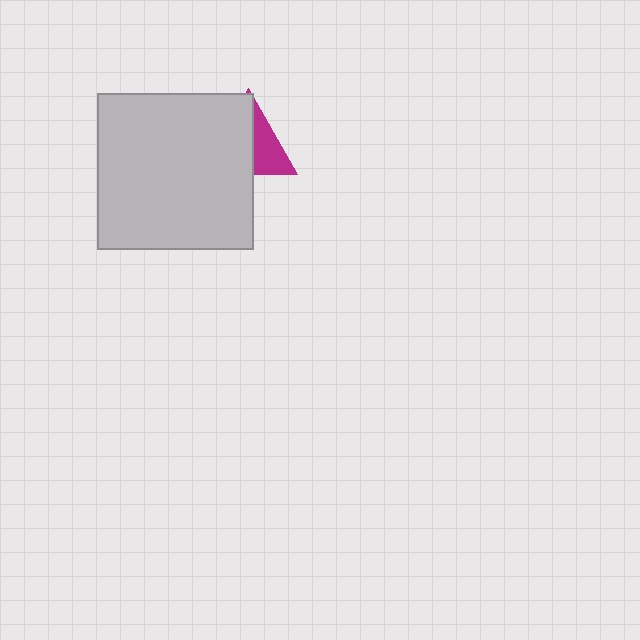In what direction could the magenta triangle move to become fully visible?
The magenta triangle could move right. That would shift it out from behind the light gray square entirely.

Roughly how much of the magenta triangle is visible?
A small part of it is visible (roughly 41%).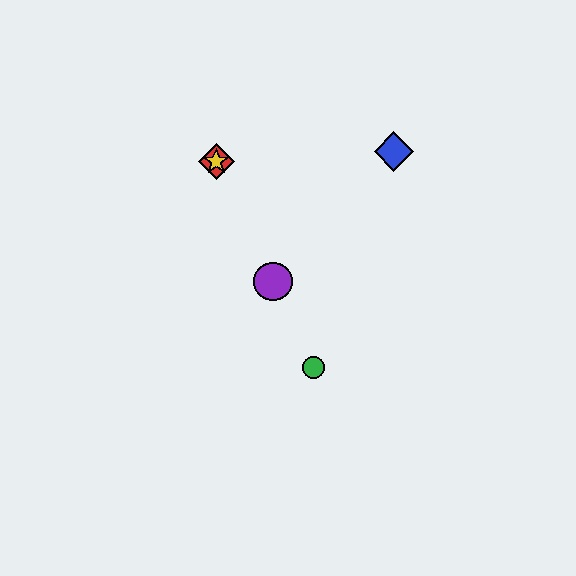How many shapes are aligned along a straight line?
4 shapes (the red diamond, the green circle, the yellow star, the purple circle) are aligned along a straight line.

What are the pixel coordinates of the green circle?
The green circle is at (313, 368).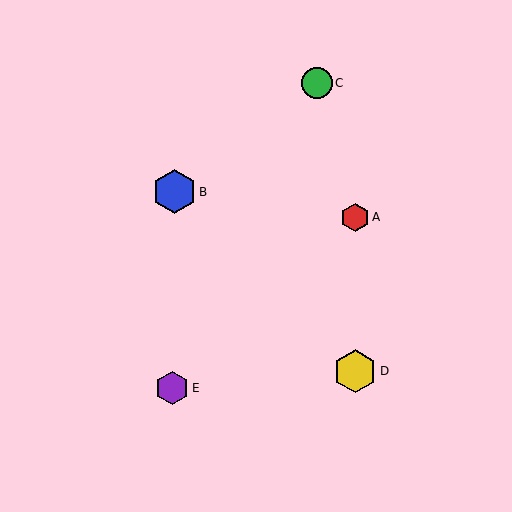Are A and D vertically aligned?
Yes, both are at x≈355.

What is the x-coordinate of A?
Object A is at x≈355.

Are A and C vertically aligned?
No, A is at x≈355 and C is at x≈317.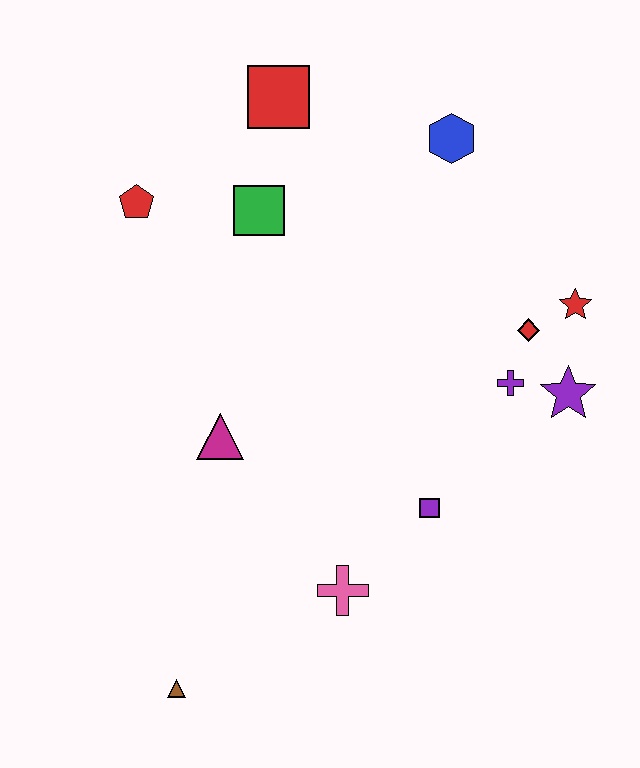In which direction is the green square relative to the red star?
The green square is to the left of the red star.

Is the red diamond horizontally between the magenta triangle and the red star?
Yes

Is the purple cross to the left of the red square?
No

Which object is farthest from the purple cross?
The brown triangle is farthest from the purple cross.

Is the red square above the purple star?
Yes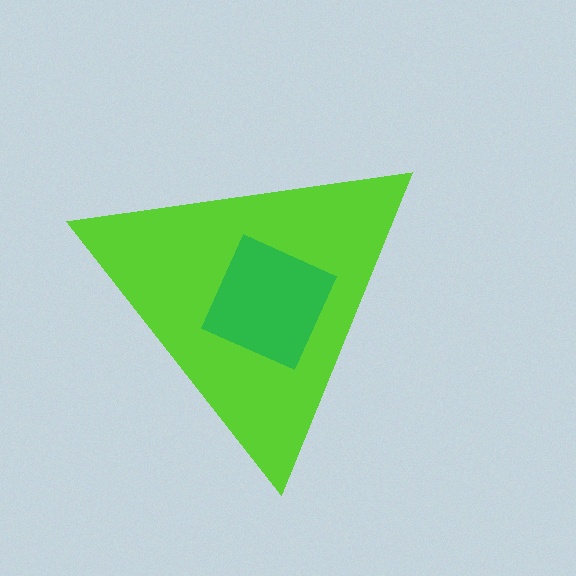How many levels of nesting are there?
2.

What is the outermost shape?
The lime triangle.